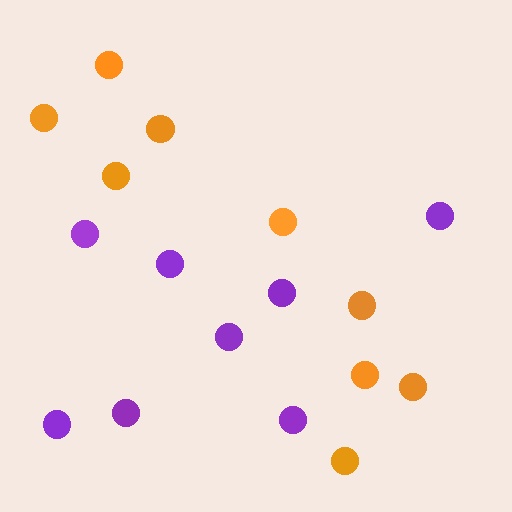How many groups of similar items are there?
There are 2 groups: one group of purple circles (8) and one group of orange circles (9).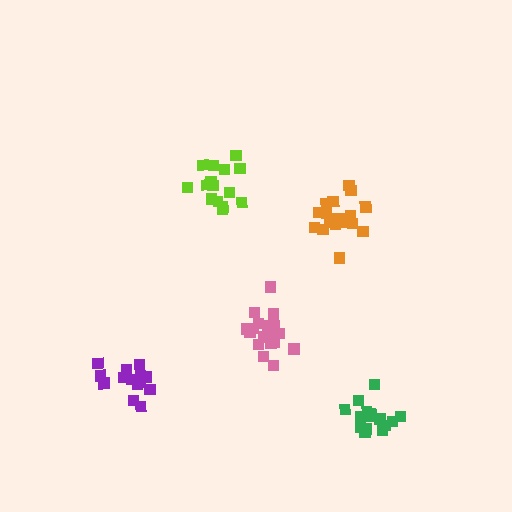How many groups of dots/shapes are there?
There are 5 groups.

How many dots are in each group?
Group 1: 18 dots, Group 2: 15 dots, Group 3: 14 dots, Group 4: 15 dots, Group 5: 19 dots (81 total).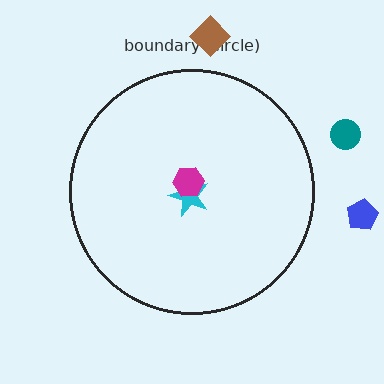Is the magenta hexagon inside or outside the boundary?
Inside.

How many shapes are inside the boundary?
3 inside, 3 outside.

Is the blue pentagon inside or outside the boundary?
Outside.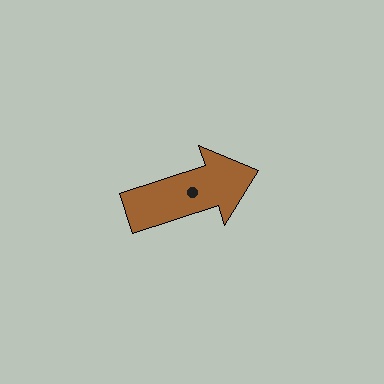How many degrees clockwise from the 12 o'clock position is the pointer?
Approximately 72 degrees.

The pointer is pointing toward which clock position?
Roughly 2 o'clock.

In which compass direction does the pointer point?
East.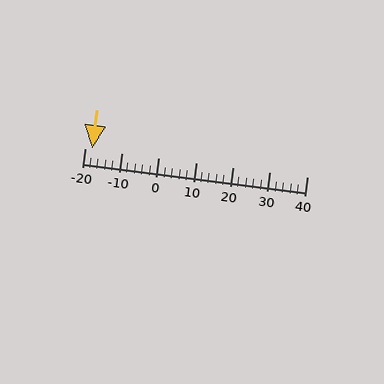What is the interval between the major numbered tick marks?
The major tick marks are spaced 10 units apart.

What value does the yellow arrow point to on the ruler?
The yellow arrow points to approximately -18.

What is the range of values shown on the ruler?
The ruler shows values from -20 to 40.